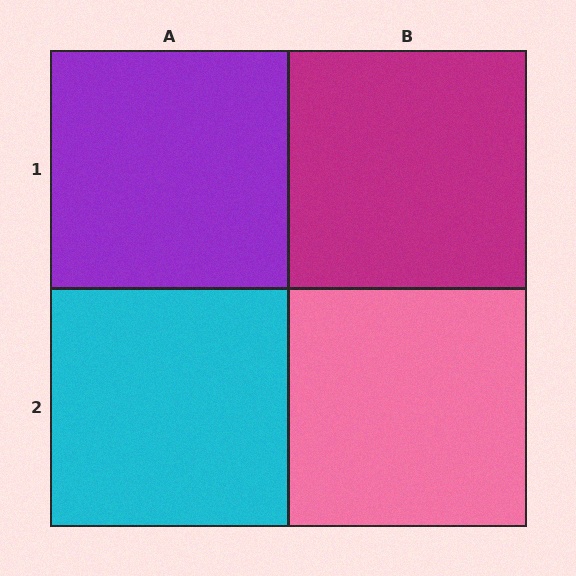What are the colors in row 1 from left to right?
Purple, magenta.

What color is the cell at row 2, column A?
Cyan.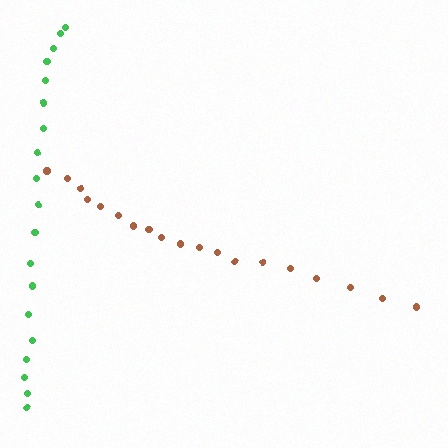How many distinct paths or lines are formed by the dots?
There are 2 distinct paths.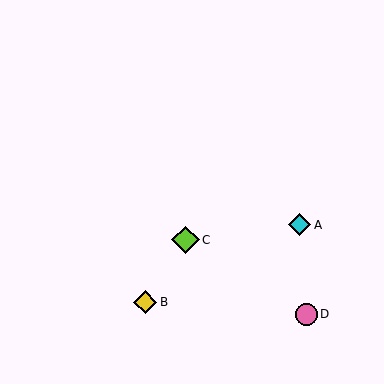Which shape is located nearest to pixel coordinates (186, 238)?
The lime diamond (labeled C) at (185, 240) is nearest to that location.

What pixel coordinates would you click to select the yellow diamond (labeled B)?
Click at (145, 302) to select the yellow diamond B.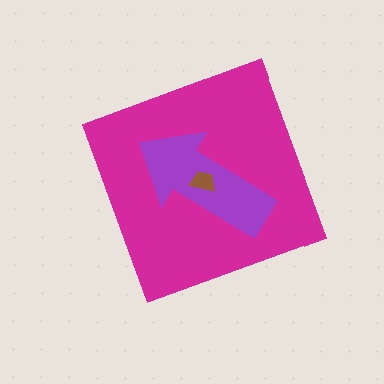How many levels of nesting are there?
3.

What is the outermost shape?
The magenta diamond.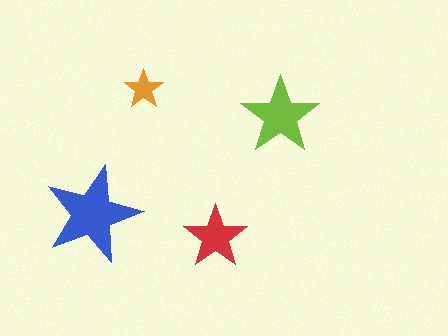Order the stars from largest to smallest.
the blue one, the lime one, the red one, the orange one.